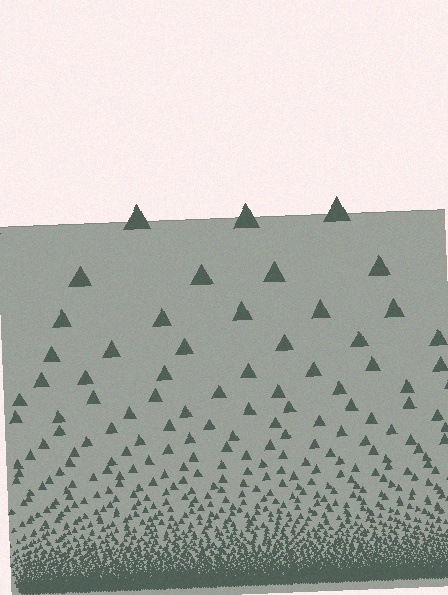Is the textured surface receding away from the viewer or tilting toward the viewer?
The surface appears to tilt toward the viewer. Texture elements get larger and sparser toward the top.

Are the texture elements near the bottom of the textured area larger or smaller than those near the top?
Smaller. The gradient is inverted — elements near the bottom are smaller and denser.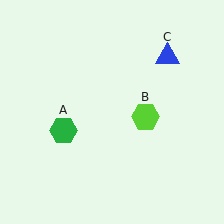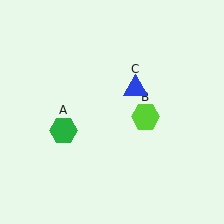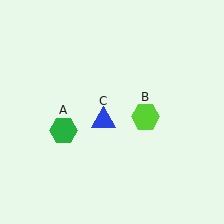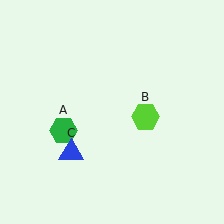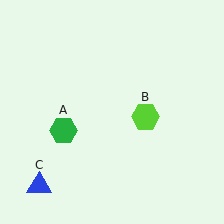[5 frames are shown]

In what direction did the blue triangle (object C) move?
The blue triangle (object C) moved down and to the left.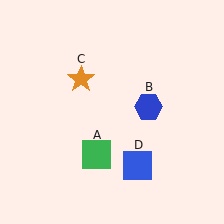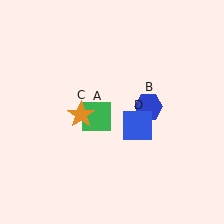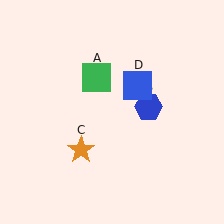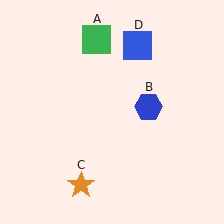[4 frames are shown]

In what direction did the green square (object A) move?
The green square (object A) moved up.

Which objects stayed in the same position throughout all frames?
Blue hexagon (object B) remained stationary.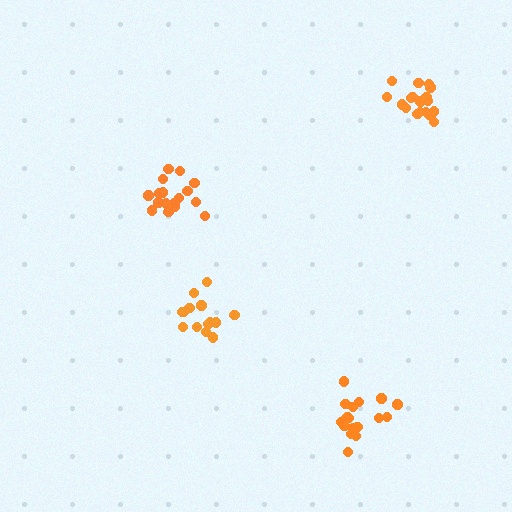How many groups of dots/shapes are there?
There are 4 groups.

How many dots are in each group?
Group 1: 14 dots, Group 2: 18 dots, Group 3: 17 dots, Group 4: 18 dots (67 total).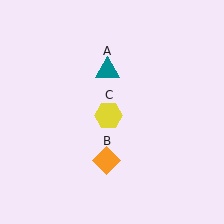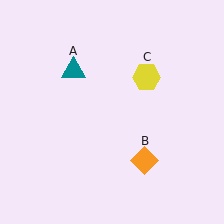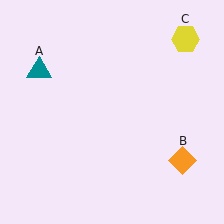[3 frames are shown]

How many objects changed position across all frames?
3 objects changed position: teal triangle (object A), orange diamond (object B), yellow hexagon (object C).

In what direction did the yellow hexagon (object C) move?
The yellow hexagon (object C) moved up and to the right.